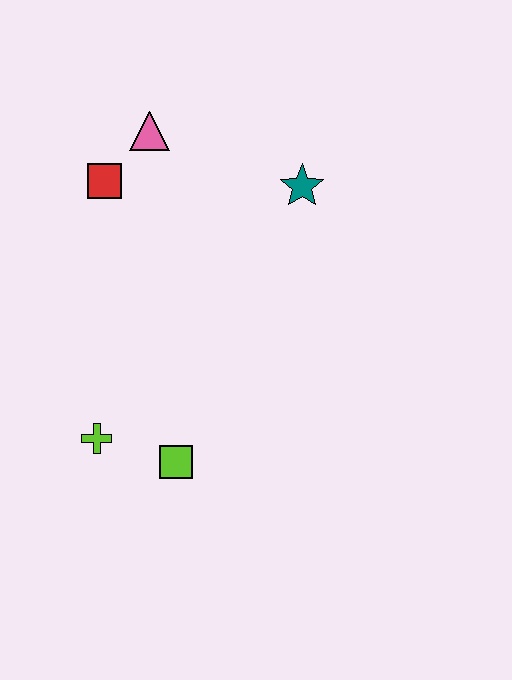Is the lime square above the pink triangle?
No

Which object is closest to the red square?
The pink triangle is closest to the red square.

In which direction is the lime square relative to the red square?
The lime square is below the red square.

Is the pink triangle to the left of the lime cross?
No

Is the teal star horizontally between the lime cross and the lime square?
No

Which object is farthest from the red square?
The lime square is farthest from the red square.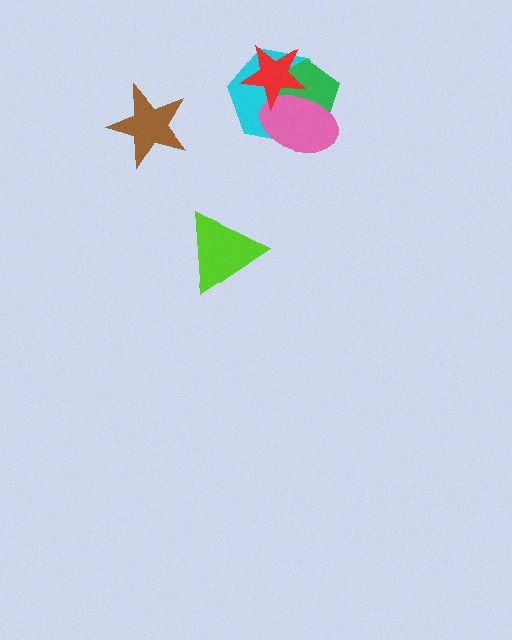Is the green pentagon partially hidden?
Yes, it is partially covered by another shape.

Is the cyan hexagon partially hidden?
Yes, it is partially covered by another shape.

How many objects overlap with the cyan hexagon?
3 objects overlap with the cyan hexagon.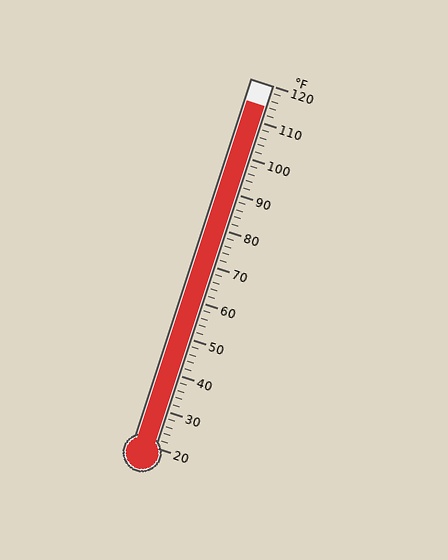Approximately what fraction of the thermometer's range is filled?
The thermometer is filled to approximately 95% of its range.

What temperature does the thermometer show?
The thermometer shows approximately 114°F.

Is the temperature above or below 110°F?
The temperature is above 110°F.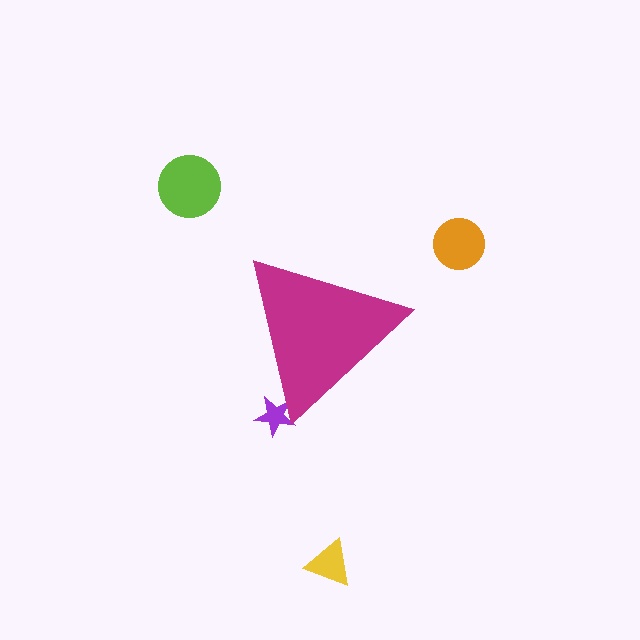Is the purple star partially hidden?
Yes, the purple star is partially hidden behind the magenta triangle.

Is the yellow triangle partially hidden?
No, the yellow triangle is fully visible.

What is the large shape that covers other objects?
A magenta triangle.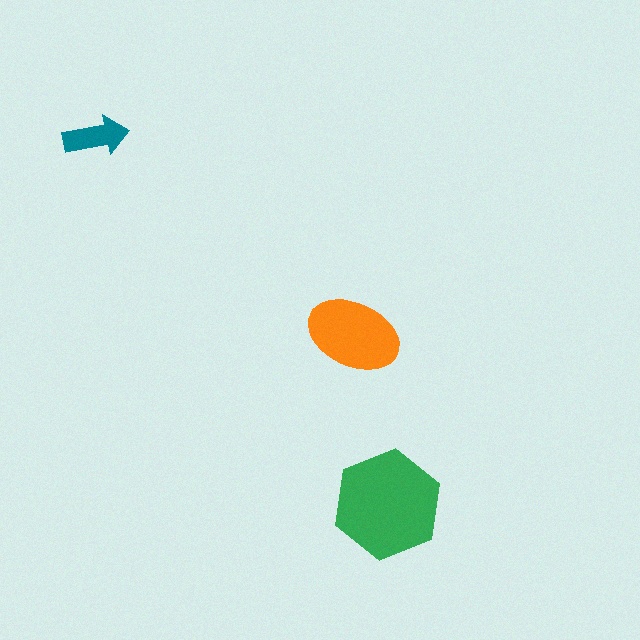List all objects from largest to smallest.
The green hexagon, the orange ellipse, the teal arrow.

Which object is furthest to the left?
The teal arrow is leftmost.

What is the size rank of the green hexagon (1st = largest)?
1st.